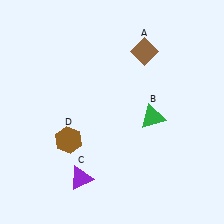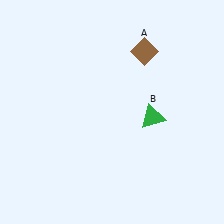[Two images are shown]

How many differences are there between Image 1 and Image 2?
There are 2 differences between the two images.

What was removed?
The brown hexagon (D), the purple triangle (C) were removed in Image 2.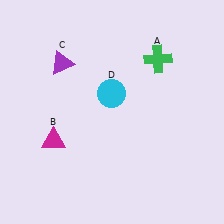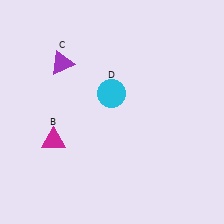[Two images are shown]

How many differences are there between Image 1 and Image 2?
There is 1 difference between the two images.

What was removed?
The green cross (A) was removed in Image 2.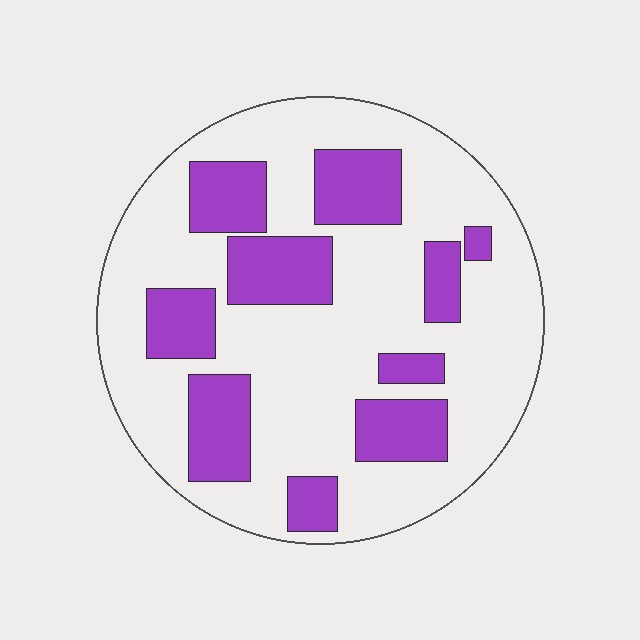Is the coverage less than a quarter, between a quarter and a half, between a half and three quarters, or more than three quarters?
Between a quarter and a half.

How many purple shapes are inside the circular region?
10.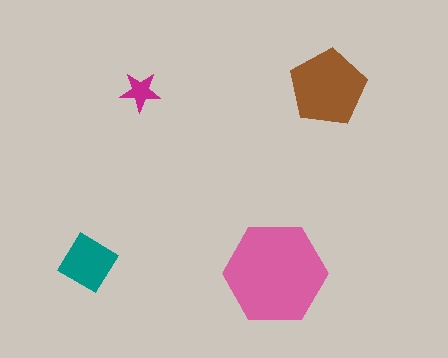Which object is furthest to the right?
The brown pentagon is rightmost.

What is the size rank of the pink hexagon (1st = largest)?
1st.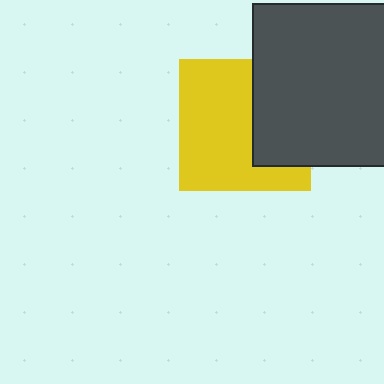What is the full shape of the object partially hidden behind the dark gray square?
The partially hidden object is a yellow square.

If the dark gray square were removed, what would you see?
You would see the complete yellow square.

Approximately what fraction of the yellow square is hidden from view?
Roughly 37% of the yellow square is hidden behind the dark gray square.